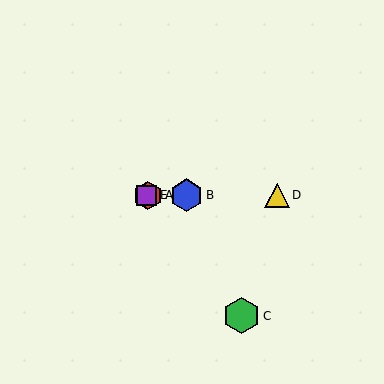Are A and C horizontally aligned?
No, A is at y≈195 and C is at y≈316.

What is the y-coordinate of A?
Object A is at y≈195.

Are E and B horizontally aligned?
Yes, both are at y≈195.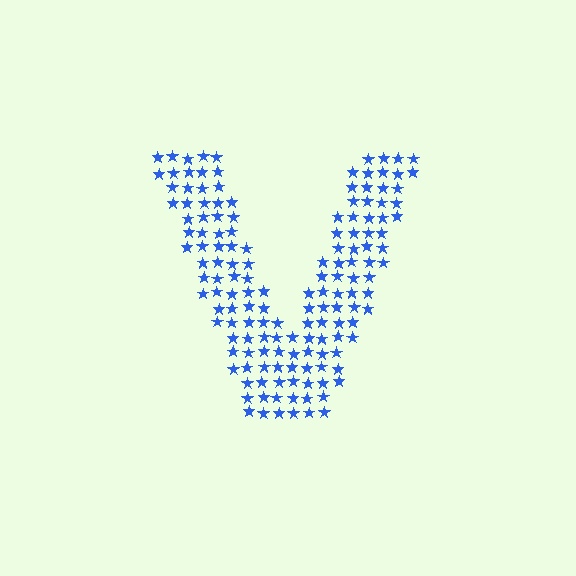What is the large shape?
The large shape is the letter V.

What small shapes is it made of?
It is made of small stars.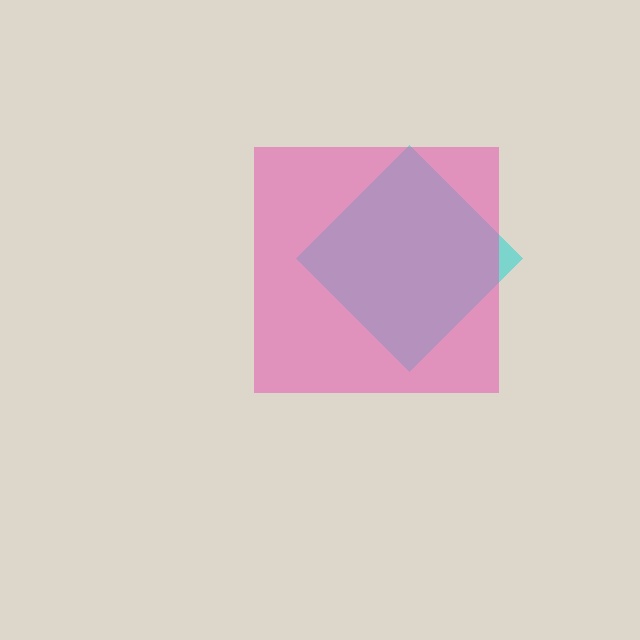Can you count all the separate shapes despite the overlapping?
Yes, there are 2 separate shapes.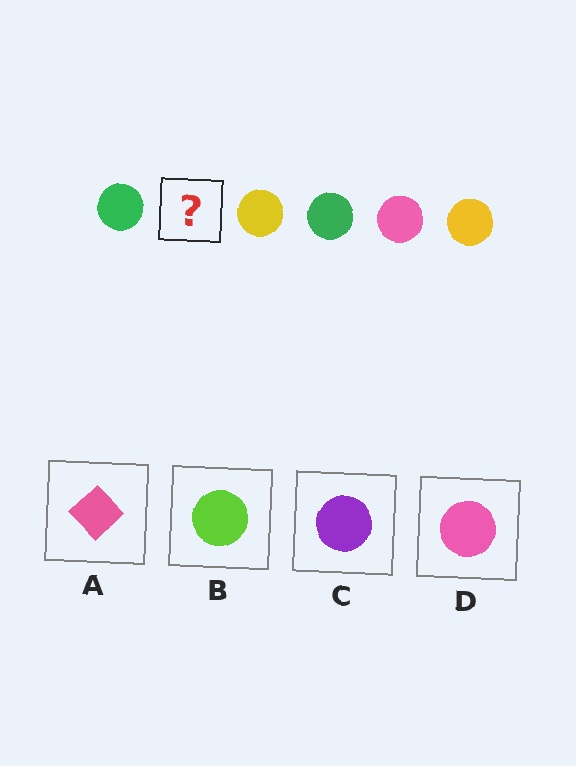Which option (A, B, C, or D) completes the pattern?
D.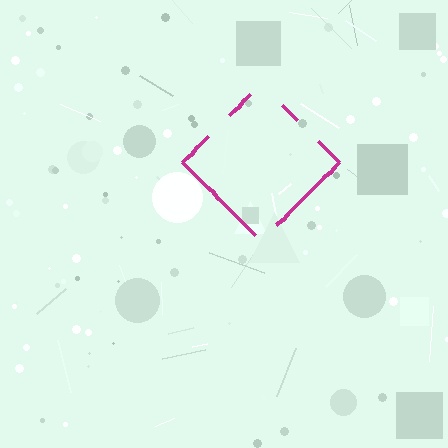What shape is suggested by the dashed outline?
The dashed outline suggests a diamond.